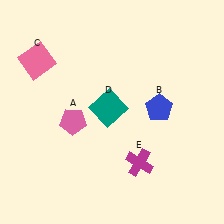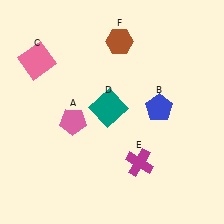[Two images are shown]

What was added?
A brown hexagon (F) was added in Image 2.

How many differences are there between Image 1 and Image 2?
There is 1 difference between the two images.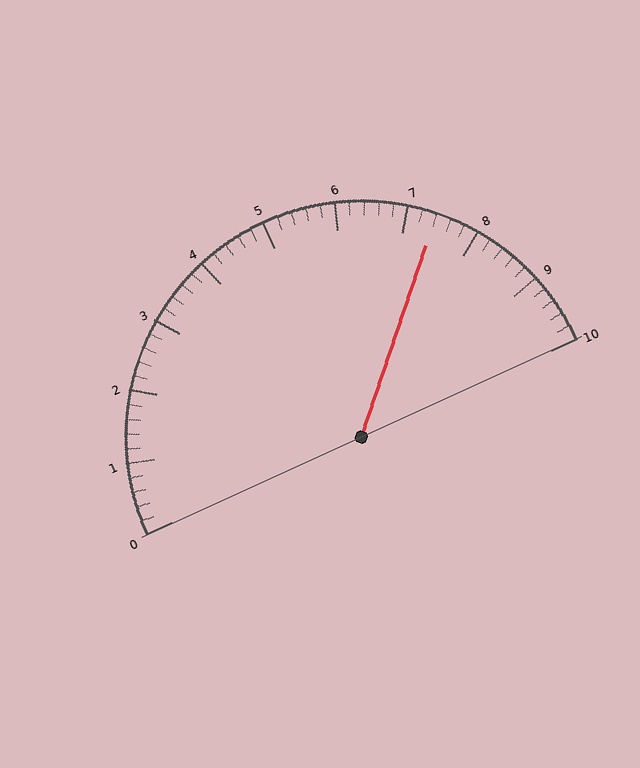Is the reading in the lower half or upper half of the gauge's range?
The reading is in the upper half of the range (0 to 10).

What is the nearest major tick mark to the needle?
The nearest major tick mark is 7.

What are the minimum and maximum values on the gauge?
The gauge ranges from 0 to 10.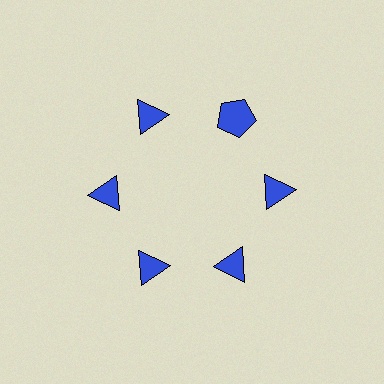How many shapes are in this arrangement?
There are 6 shapes arranged in a ring pattern.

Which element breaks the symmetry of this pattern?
The blue pentagon at roughly the 1 o'clock position breaks the symmetry. All other shapes are blue triangles.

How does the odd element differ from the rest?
It has a different shape: pentagon instead of triangle.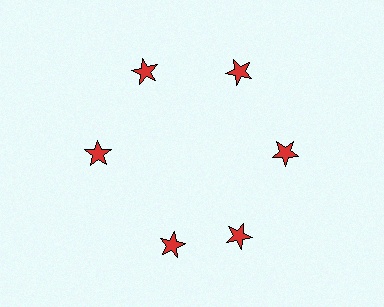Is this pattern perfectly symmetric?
No. The 6 red stars are arranged in a ring, but one element near the 7 o'clock position is rotated out of alignment along the ring, breaking the 6-fold rotational symmetry.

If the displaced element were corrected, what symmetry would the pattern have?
It would have 6-fold rotational symmetry — the pattern would map onto itself every 60 degrees.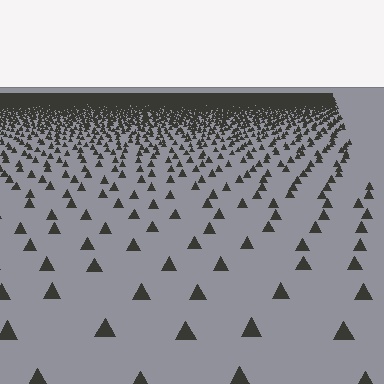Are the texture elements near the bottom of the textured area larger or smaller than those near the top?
Larger. Near the bottom, elements are closer to the viewer and appear at a bigger on-screen size.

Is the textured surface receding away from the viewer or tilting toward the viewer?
The surface is receding away from the viewer. Texture elements get smaller and denser toward the top.